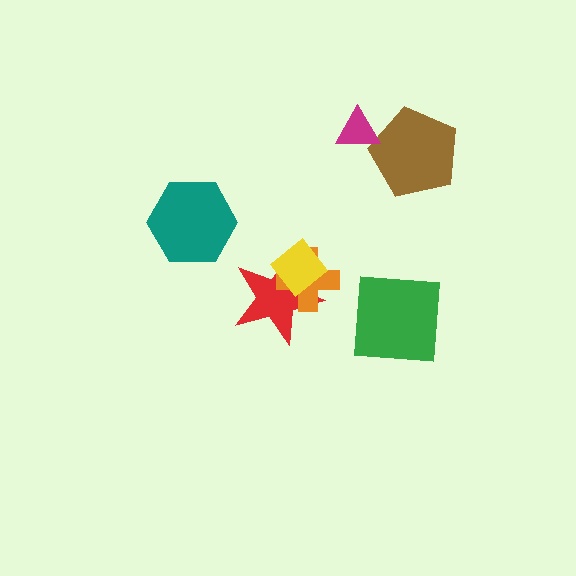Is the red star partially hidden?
Yes, it is partially covered by another shape.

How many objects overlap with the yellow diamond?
2 objects overlap with the yellow diamond.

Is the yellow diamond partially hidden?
No, no other shape covers it.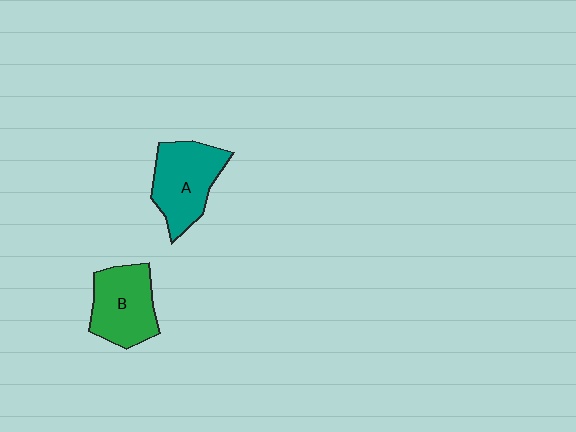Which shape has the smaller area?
Shape B (green).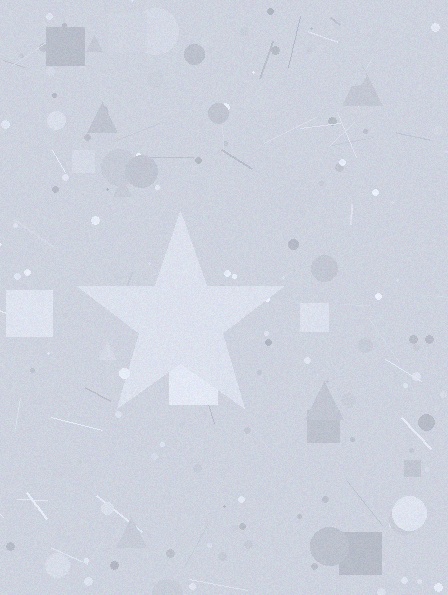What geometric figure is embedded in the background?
A star is embedded in the background.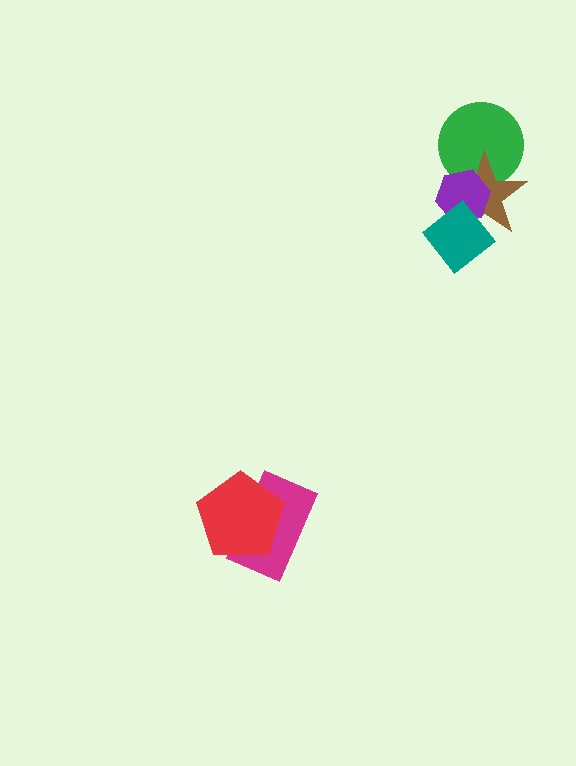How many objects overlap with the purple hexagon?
3 objects overlap with the purple hexagon.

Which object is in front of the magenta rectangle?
The red pentagon is in front of the magenta rectangle.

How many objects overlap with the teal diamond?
2 objects overlap with the teal diamond.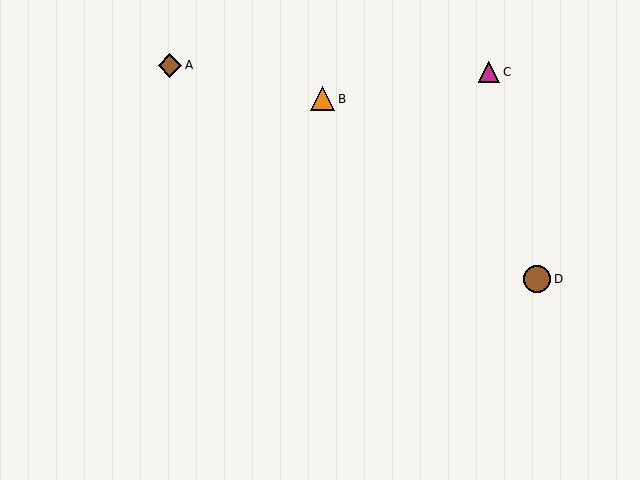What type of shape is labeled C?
Shape C is a magenta triangle.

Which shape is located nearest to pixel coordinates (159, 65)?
The brown diamond (labeled A) at (170, 65) is nearest to that location.